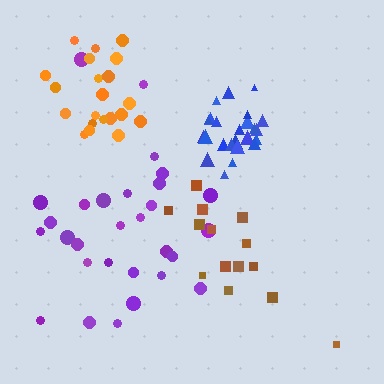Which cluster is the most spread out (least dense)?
Purple.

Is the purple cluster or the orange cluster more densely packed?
Orange.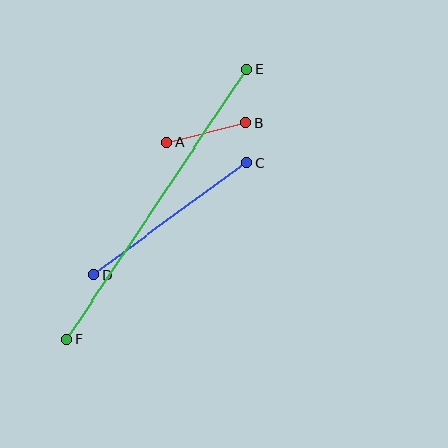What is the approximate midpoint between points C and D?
The midpoint is at approximately (170, 219) pixels.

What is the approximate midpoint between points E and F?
The midpoint is at approximately (157, 204) pixels.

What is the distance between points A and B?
The distance is approximately 81 pixels.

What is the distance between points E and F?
The distance is approximately 325 pixels.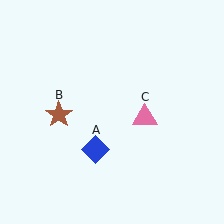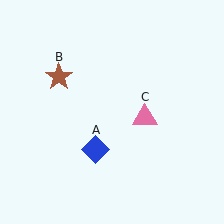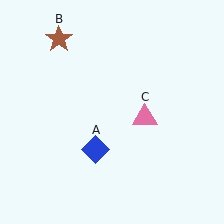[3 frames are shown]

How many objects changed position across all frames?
1 object changed position: brown star (object B).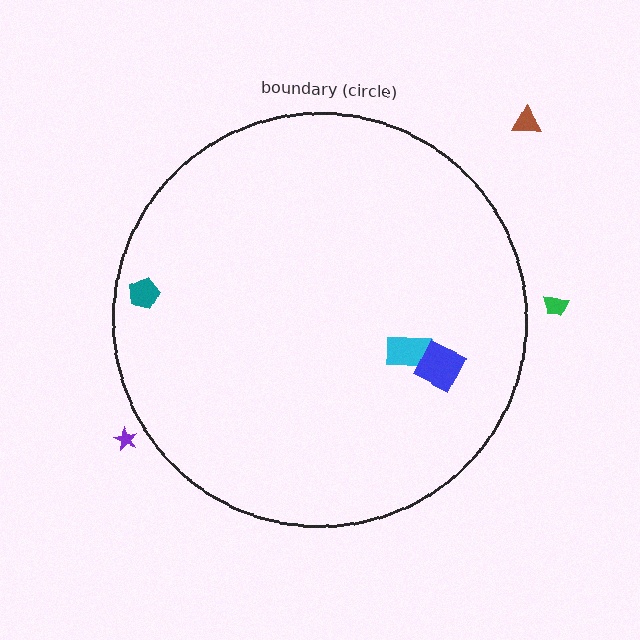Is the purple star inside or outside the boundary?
Outside.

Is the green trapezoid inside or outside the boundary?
Outside.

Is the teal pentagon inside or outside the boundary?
Inside.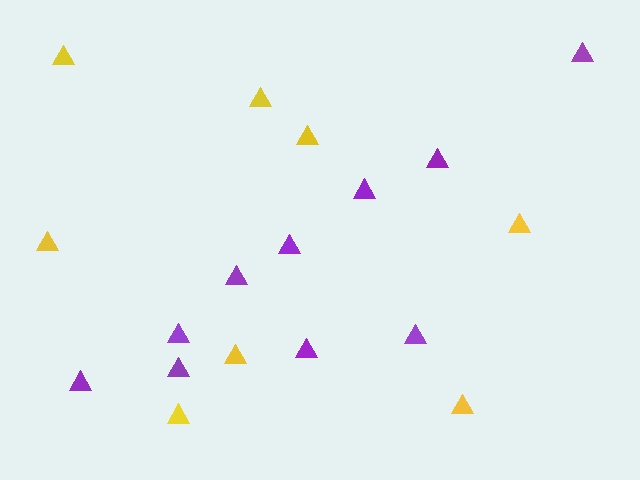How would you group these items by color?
There are 2 groups: one group of purple triangles (10) and one group of yellow triangles (8).